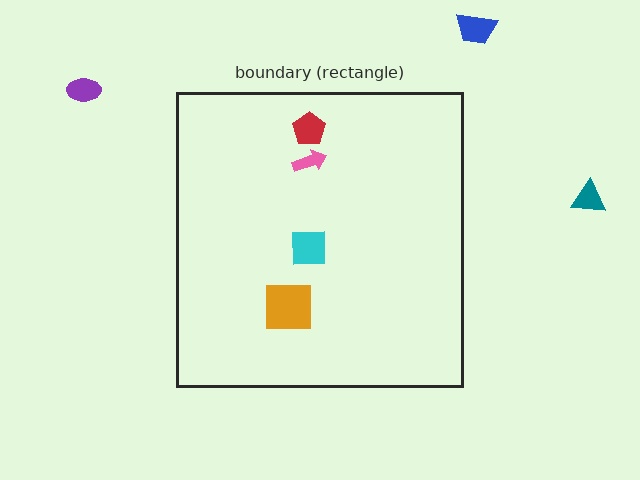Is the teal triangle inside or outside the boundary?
Outside.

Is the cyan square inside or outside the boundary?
Inside.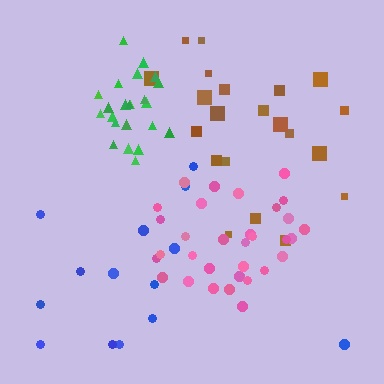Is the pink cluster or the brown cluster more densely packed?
Pink.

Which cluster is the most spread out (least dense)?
Blue.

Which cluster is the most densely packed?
Green.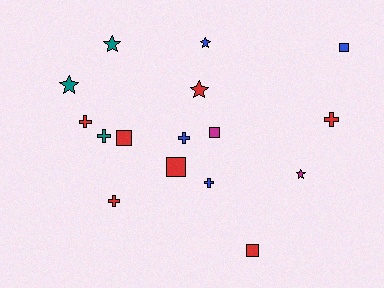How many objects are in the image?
There are 16 objects.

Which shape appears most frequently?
Cross, with 6 objects.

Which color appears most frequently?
Red, with 7 objects.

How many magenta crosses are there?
There are no magenta crosses.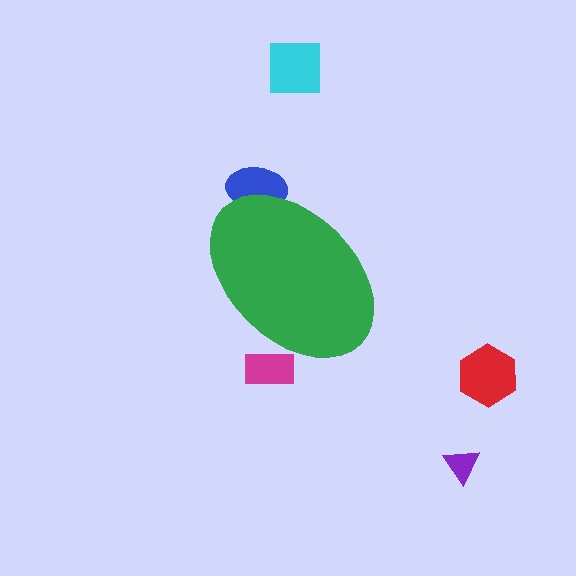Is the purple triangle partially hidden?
No, the purple triangle is fully visible.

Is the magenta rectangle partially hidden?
Yes, the magenta rectangle is partially hidden behind the green ellipse.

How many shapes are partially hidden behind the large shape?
2 shapes are partially hidden.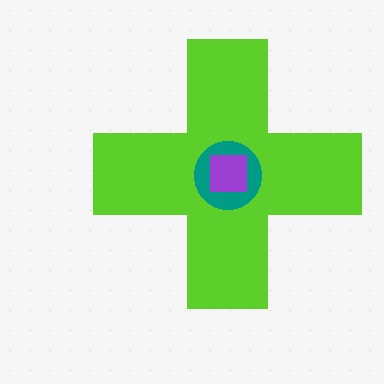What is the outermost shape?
The lime cross.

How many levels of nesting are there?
3.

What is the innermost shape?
The purple square.